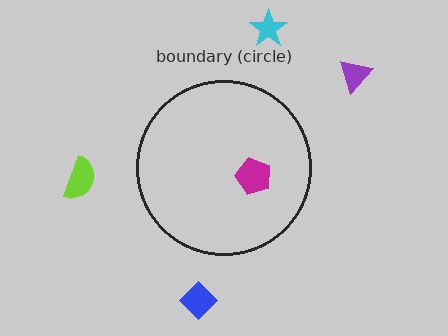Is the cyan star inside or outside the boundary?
Outside.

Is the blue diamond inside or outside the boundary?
Outside.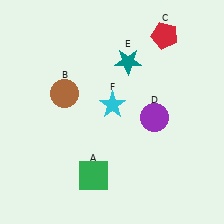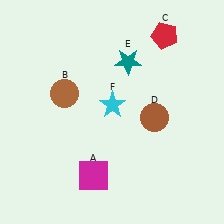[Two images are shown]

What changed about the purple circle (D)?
In Image 1, D is purple. In Image 2, it changed to brown.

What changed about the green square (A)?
In Image 1, A is green. In Image 2, it changed to magenta.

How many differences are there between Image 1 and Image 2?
There are 2 differences between the two images.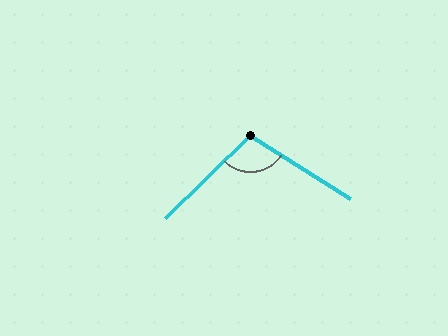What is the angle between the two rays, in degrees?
Approximately 103 degrees.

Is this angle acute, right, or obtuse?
It is obtuse.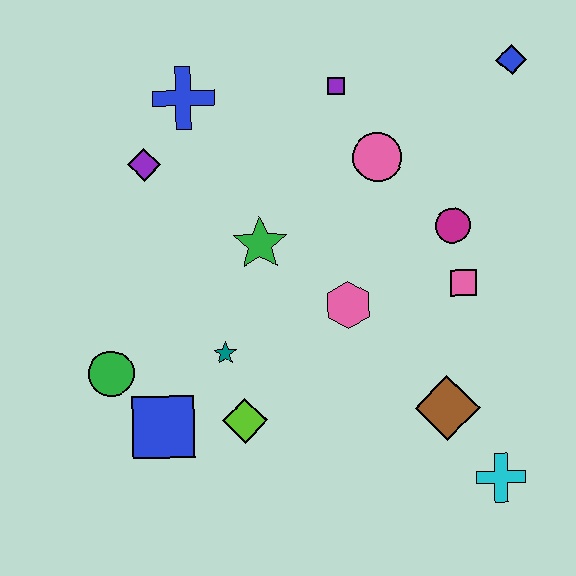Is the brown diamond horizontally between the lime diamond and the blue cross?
No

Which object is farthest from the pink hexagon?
The blue diamond is farthest from the pink hexagon.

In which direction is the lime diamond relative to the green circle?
The lime diamond is to the right of the green circle.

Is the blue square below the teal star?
Yes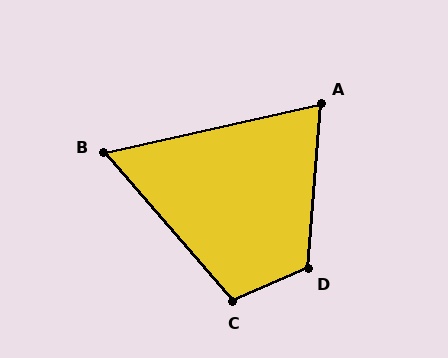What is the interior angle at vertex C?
Approximately 107 degrees (obtuse).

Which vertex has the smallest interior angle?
B, at approximately 62 degrees.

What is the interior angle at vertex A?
Approximately 73 degrees (acute).